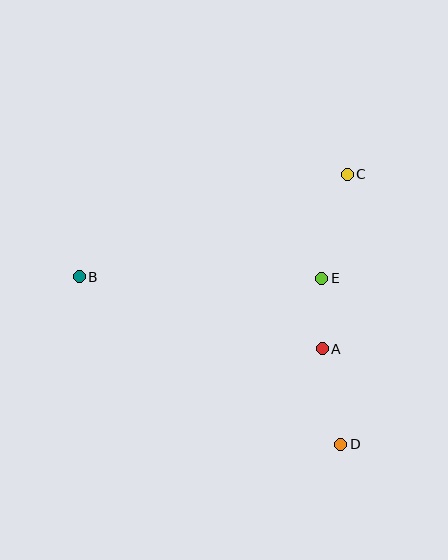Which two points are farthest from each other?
Points B and D are farthest from each other.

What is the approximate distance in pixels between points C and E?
The distance between C and E is approximately 107 pixels.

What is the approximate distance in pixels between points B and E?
The distance between B and E is approximately 242 pixels.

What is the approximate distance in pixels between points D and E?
The distance between D and E is approximately 167 pixels.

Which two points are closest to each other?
Points A and E are closest to each other.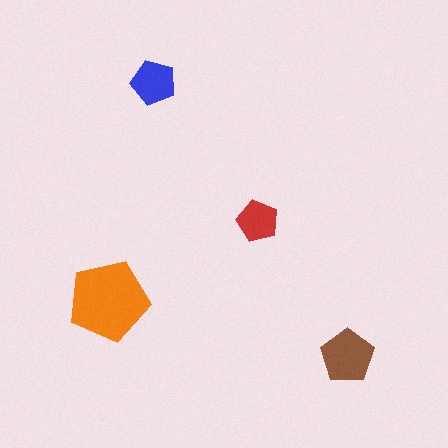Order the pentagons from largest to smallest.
the orange one, the brown one, the blue one, the red one.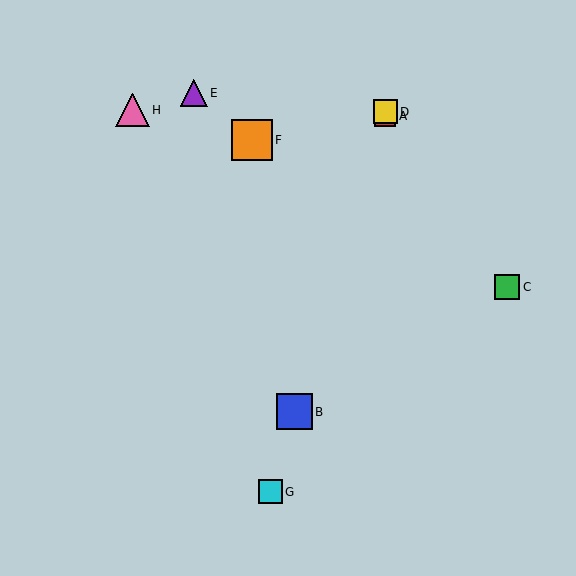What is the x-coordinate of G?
Object G is at x≈270.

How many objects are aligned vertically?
2 objects (A, D) are aligned vertically.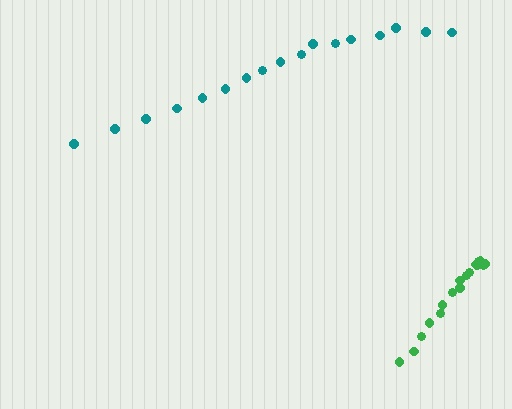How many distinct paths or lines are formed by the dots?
There are 2 distinct paths.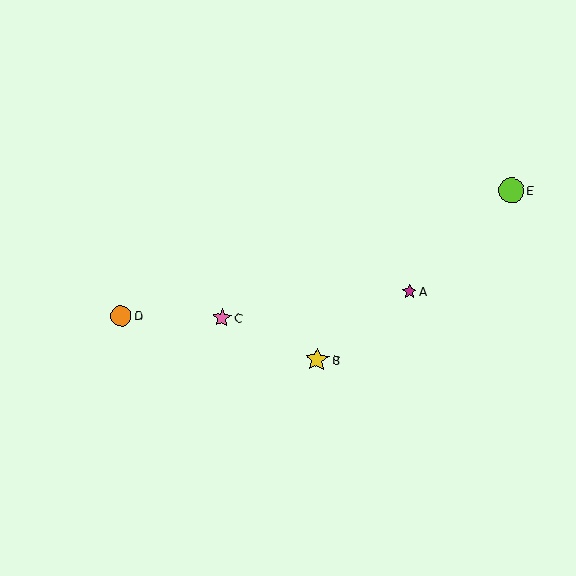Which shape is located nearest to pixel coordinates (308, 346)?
The yellow star (labeled B) at (317, 360) is nearest to that location.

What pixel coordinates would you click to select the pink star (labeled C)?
Click at (222, 318) to select the pink star C.